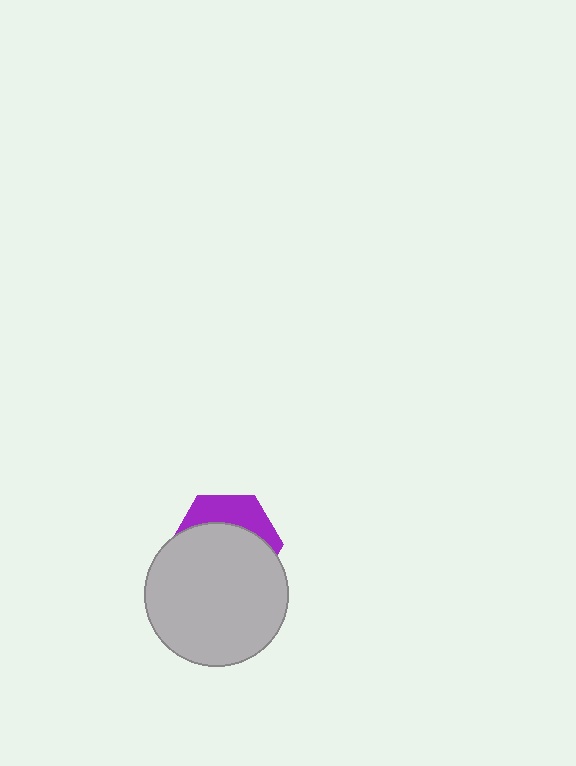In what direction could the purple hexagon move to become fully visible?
The purple hexagon could move up. That would shift it out from behind the light gray circle entirely.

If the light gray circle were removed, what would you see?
You would see the complete purple hexagon.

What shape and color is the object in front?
The object in front is a light gray circle.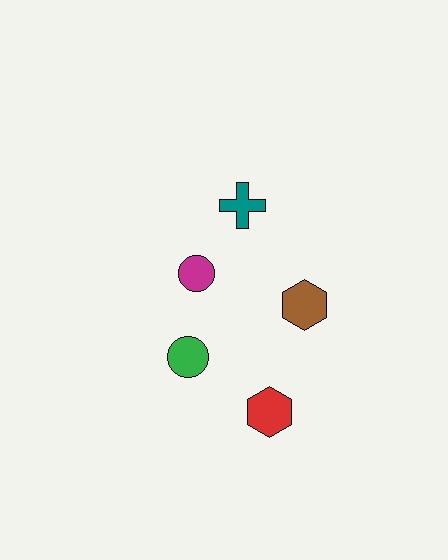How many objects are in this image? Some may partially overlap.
There are 5 objects.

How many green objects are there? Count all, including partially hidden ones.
There is 1 green object.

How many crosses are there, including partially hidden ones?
There is 1 cross.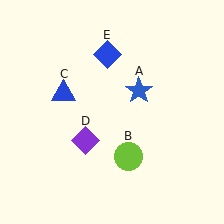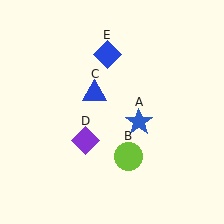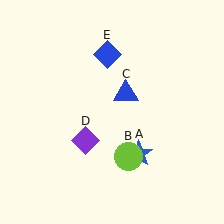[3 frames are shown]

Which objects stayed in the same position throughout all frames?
Lime circle (object B) and purple diamond (object D) and blue diamond (object E) remained stationary.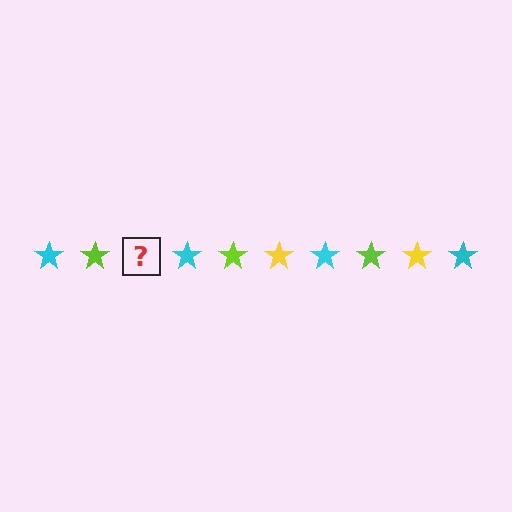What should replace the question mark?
The question mark should be replaced with a yellow star.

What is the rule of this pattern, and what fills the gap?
The rule is that the pattern cycles through cyan, lime, yellow stars. The gap should be filled with a yellow star.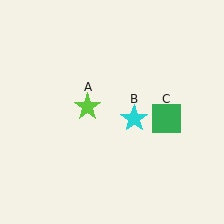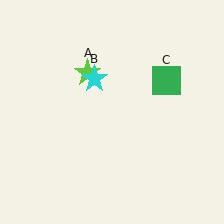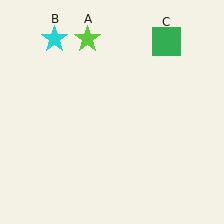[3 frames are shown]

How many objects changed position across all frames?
3 objects changed position: lime star (object A), cyan star (object B), green square (object C).